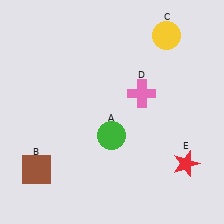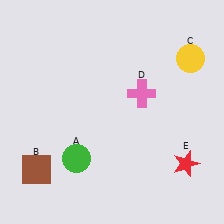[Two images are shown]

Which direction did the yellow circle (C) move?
The yellow circle (C) moved down.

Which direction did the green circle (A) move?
The green circle (A) moved left.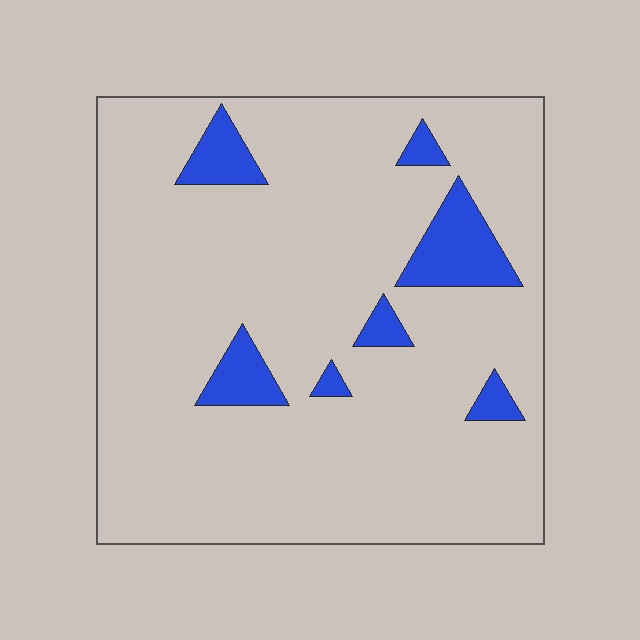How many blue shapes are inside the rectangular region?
7.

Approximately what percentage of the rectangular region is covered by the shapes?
Approximately 10%.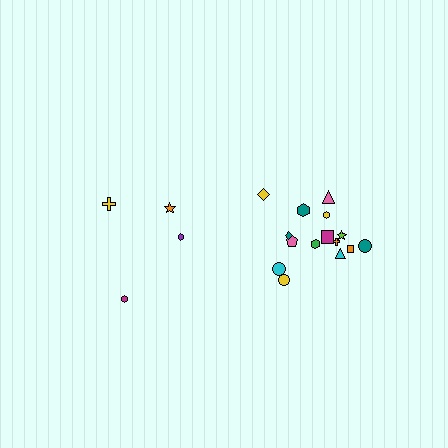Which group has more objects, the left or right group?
The right group.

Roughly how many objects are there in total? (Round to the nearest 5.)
Roughly 20 objects in total.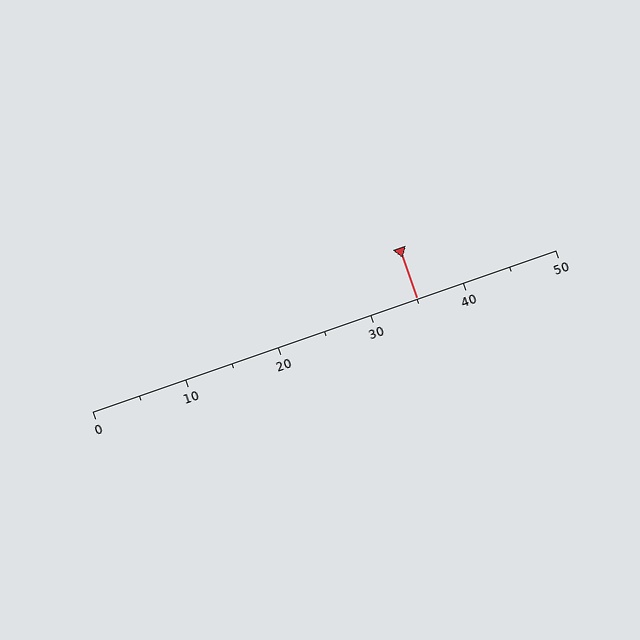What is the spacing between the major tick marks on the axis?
The major ticks are spaced 10 apart.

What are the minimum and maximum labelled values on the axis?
The axis runs from 0 to 50.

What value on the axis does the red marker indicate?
The marker indicates approximately 35.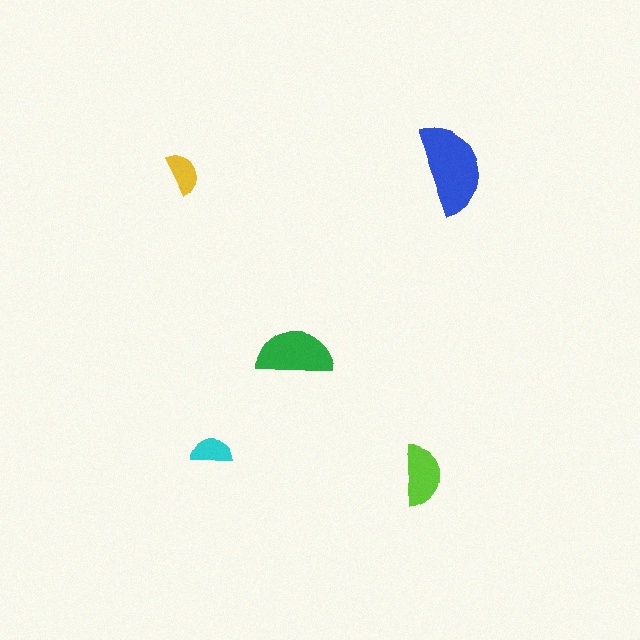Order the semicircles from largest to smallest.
the blue one, the green one, the lime one, the yellow one, the cyan one.